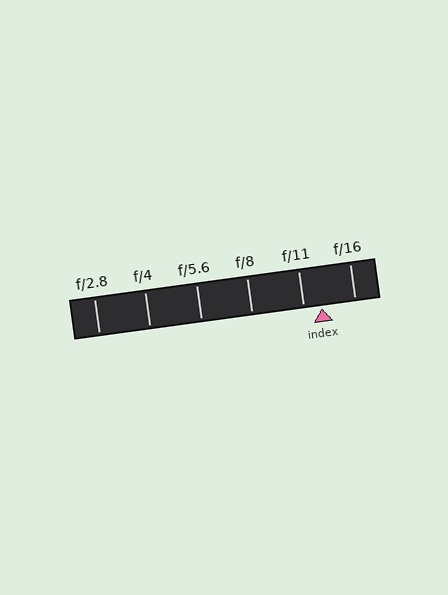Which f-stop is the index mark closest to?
The index mark is closest to f/11.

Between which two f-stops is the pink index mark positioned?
The index mark is between f/11 and f/16.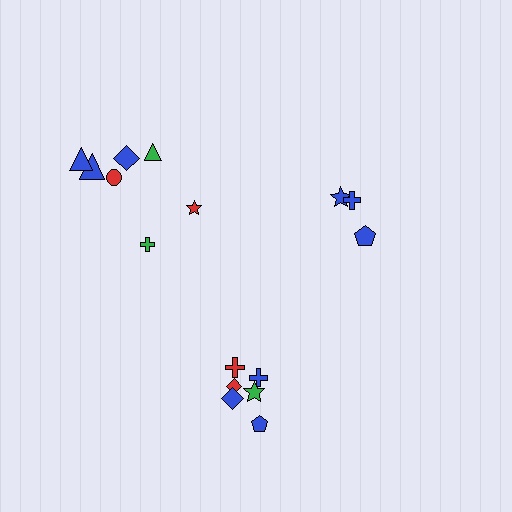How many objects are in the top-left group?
There are 7 objects.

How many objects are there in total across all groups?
There are 16 objects.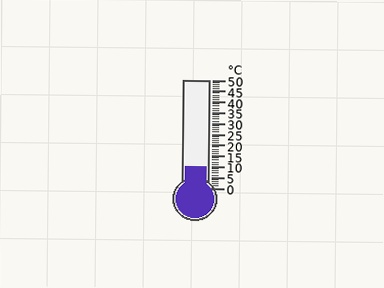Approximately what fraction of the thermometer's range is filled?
The thermometer is filled to approximately 20% of its range.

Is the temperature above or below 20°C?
The temperature is below 20°C.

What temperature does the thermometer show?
The thermometer shows approximately 10°C.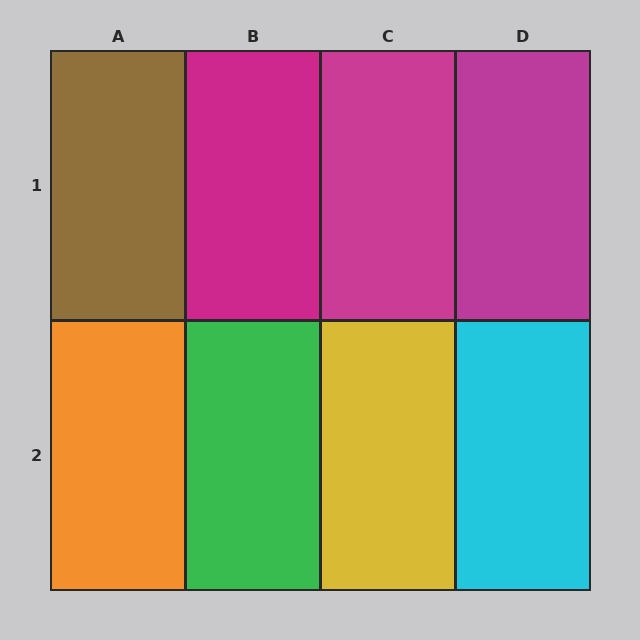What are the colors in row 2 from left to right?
Orange, green, yellow, cyan.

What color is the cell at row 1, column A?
Brown.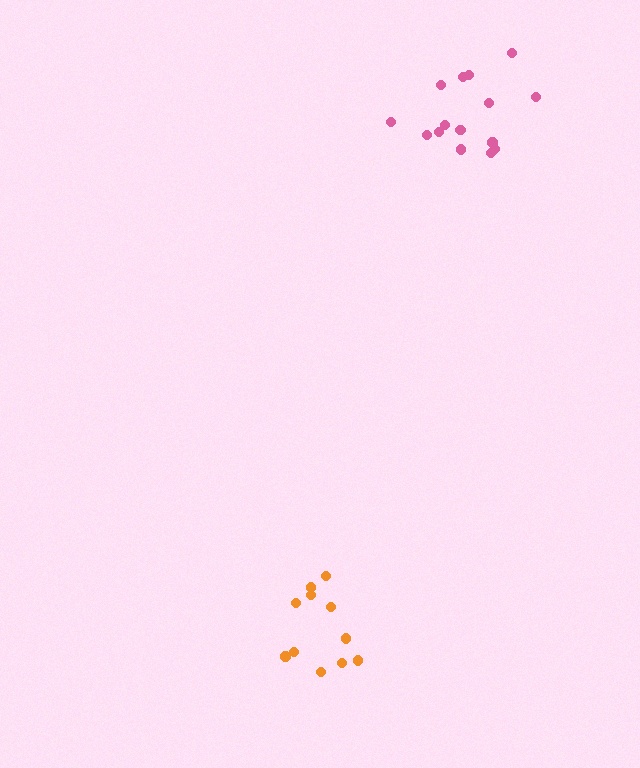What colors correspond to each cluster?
The clusters are colored: pink, orange.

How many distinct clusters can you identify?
There are 2 distinct clusters.